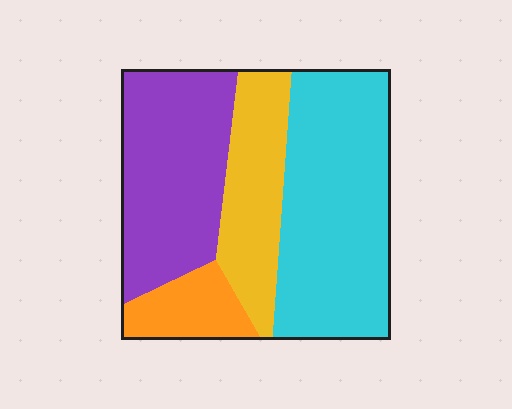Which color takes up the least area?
Orange, at roughly 10%.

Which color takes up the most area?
Cyan, at roughly 40%.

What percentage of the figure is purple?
Purple covers roughly 30% of the figure.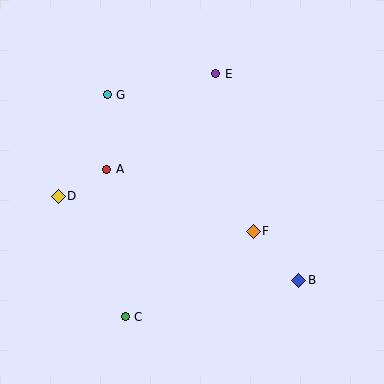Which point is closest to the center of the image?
Point F at (253, 231) is closest to the center.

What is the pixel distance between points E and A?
The distance between E and A is 145 pixels.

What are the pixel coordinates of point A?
Point A is at (106, 169).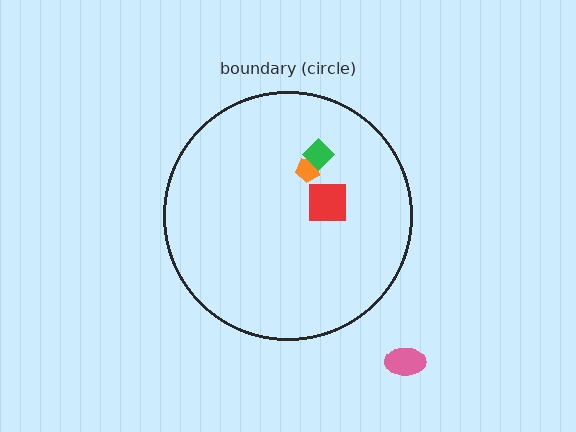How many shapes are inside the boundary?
3 inside, 1 outside.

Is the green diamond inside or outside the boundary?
Inside.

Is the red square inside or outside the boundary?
Inside.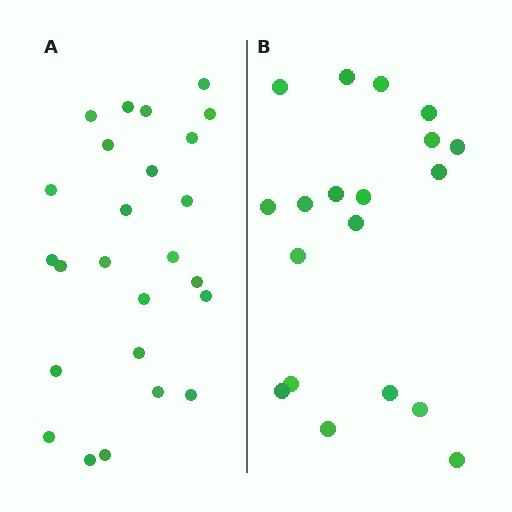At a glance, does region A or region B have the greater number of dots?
Region A (the left region) has more dots.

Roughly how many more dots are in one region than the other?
Region A has about 6 more dots than region B.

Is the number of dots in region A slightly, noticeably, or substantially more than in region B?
Region A has noticeably more, but not dramatically so. The ratio is roughly 1.3 to 1.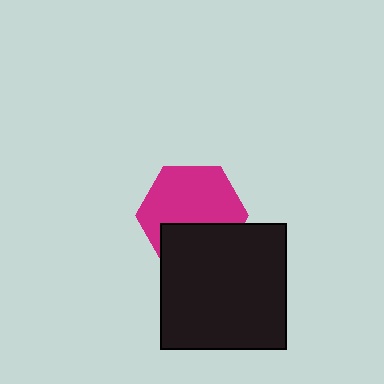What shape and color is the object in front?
The object in front is a black square.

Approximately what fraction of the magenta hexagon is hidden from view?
Roughly 36% of the magenta hexagon is hidden behind the black square.